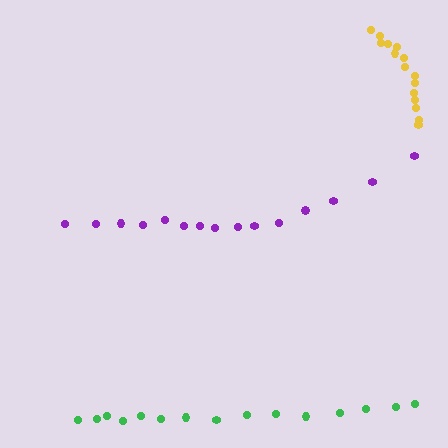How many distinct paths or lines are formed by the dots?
There are 3 distinct paths.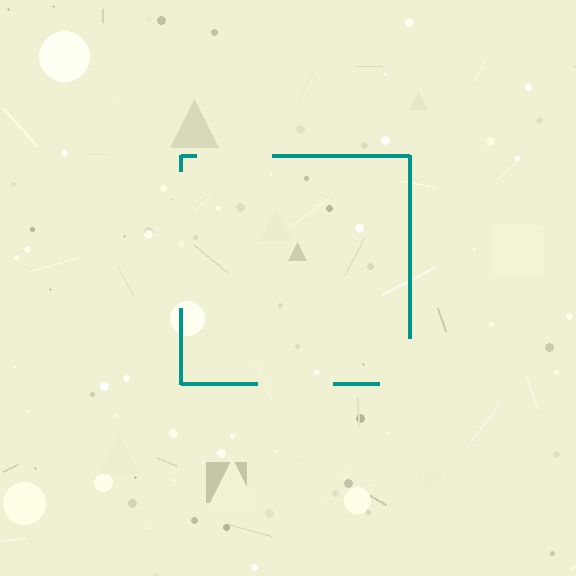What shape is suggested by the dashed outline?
The dashed outline suggests a square.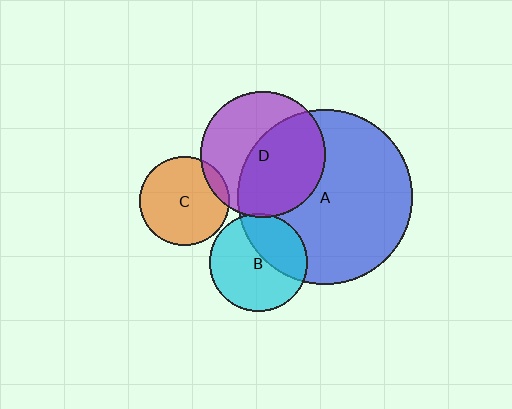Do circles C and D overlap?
Yes.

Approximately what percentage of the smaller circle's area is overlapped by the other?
Approximately 10%.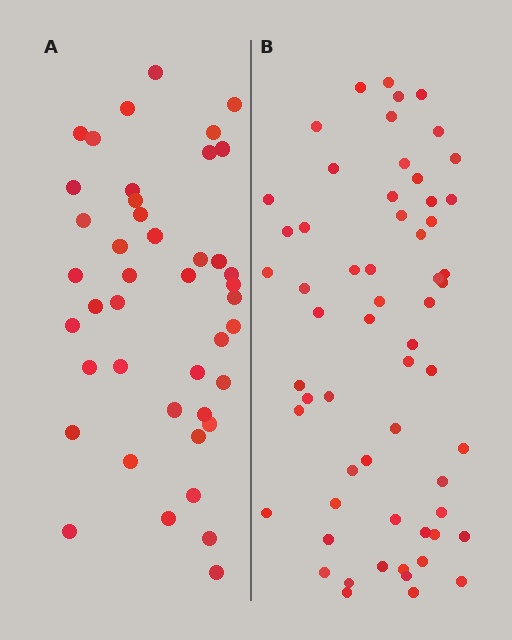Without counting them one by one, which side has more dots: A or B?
Region B (the right region) has more dots.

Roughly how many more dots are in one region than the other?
Region B has approximately 15 more dots than region A.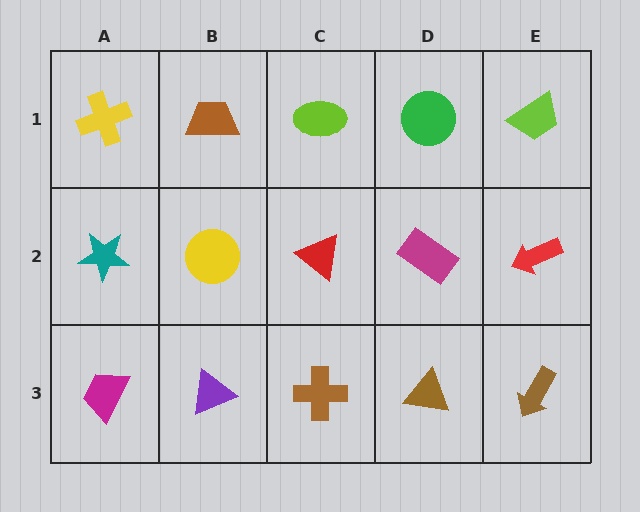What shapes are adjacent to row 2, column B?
A brown trapezoid (row 1, column B), a purple triangle (row 3, column B), a teal star (row 2, column A), a red triangle (row 2, column C).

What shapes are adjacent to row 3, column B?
A yellow circle (row 2, column B), a magenta trapezoid (row 3, column A), a brown cross (row 3, column C).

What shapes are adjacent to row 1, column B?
A yellow circle (row 2, column B), a yellow cross (row 1, column A), a lime ellipse (row 1, column C).